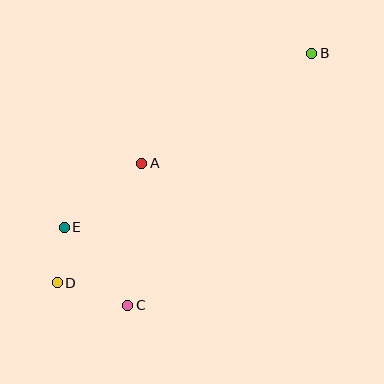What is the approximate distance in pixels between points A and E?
The distance between A and E is approximately 100 pixels.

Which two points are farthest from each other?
Points B and D are farthest from each other.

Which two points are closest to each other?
Points D and E are closest to each other.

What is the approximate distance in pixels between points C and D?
The distance between C and D is approximately 74 pixels.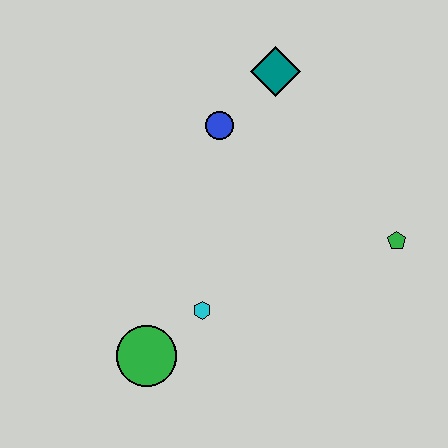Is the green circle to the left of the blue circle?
Yes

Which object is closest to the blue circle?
The teal diamond is closest to the blue circle.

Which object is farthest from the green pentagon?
The green circle is farthest from the green pentagon.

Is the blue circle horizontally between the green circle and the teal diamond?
Yes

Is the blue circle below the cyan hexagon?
No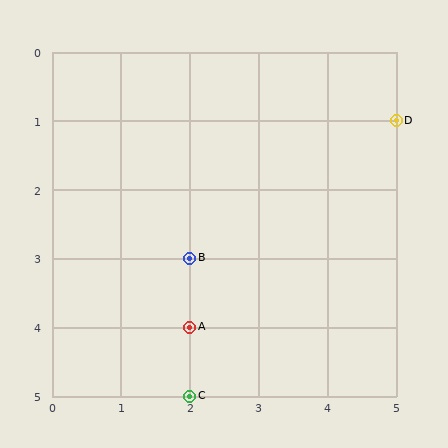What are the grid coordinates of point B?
Point B is at grid coordinates (2, 3).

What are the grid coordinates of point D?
Point D is at grid coordinates (5, 1).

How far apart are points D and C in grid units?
Points D and C are 3 columns and 4 rows apart (about 5.0 grid units diagonally).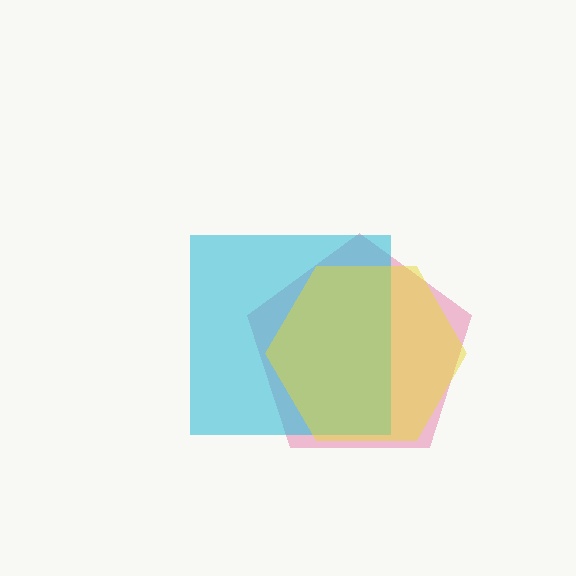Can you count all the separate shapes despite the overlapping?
Yes, there are 3 separate shapes.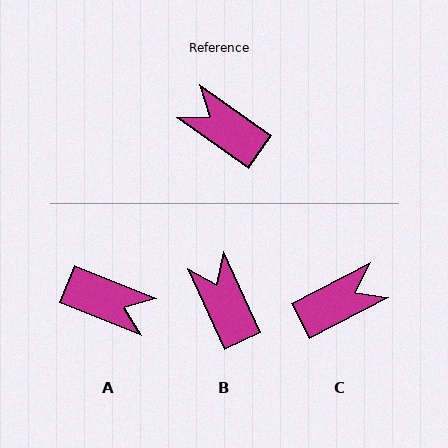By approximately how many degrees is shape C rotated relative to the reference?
Approximately 118 degrees clockwise.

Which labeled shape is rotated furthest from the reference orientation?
A, about 167 degrees away.